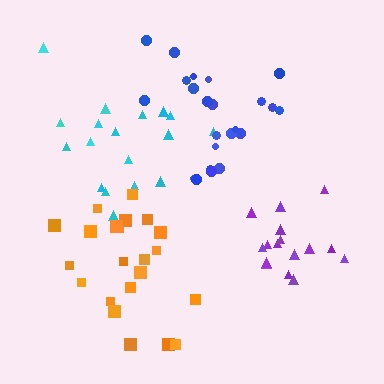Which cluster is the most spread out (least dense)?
Cyan.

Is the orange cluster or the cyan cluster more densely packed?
Orange.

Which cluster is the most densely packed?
Purple.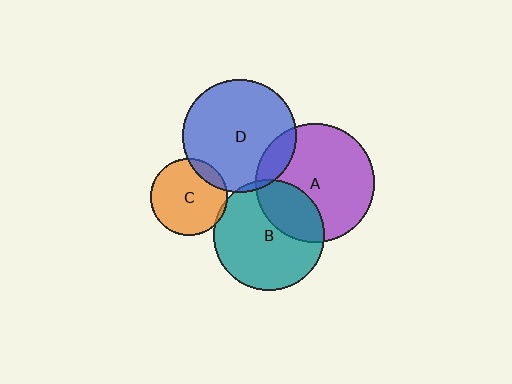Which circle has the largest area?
Circle A (purple).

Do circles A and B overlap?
Yes.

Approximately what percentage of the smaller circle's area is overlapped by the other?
Approximately 30%.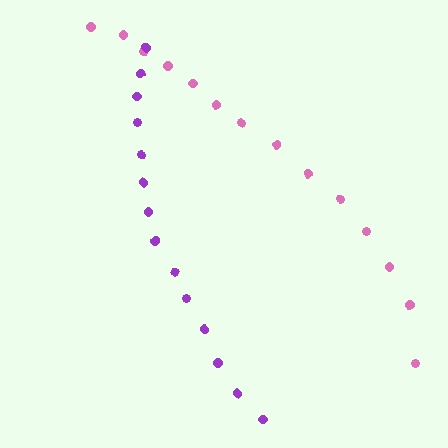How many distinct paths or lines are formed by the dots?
There are 2 distinct paths.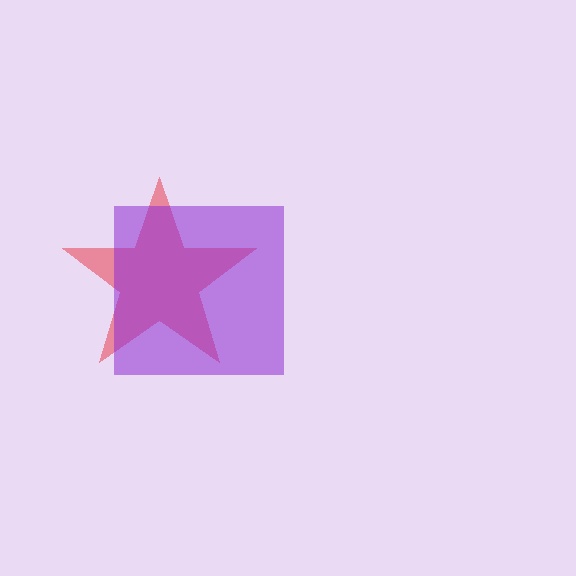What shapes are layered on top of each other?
The layered shapes are: a red star, a purple square.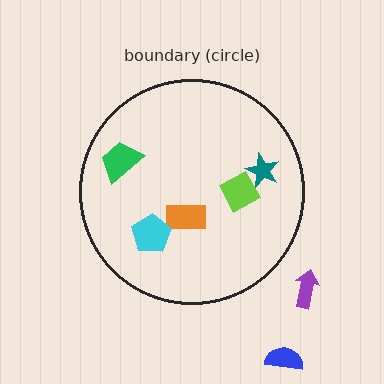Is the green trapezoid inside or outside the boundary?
Inside.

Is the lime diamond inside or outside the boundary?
Inside.